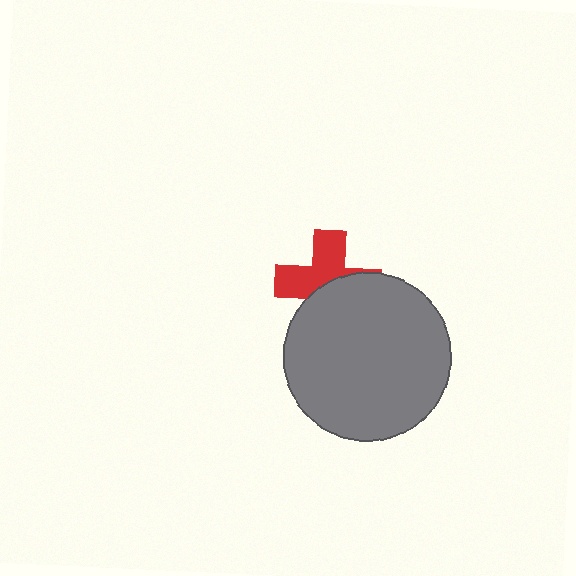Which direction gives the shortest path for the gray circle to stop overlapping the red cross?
Moving down gives the shortest separation.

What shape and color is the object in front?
The object in front is a gray circle.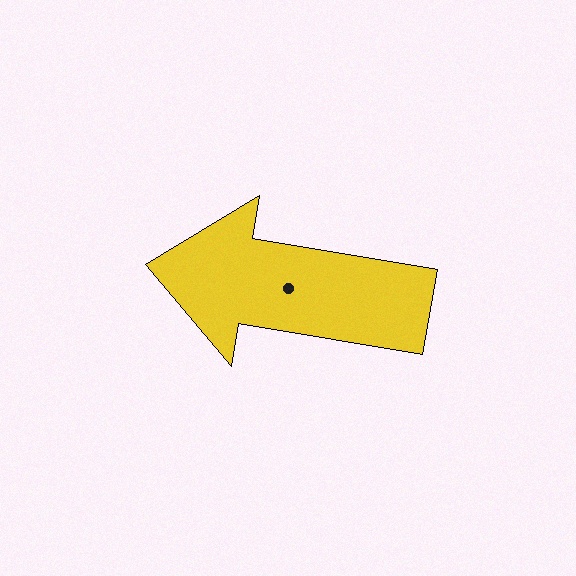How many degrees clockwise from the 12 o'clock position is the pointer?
Approximately 280 degrees.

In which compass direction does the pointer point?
West.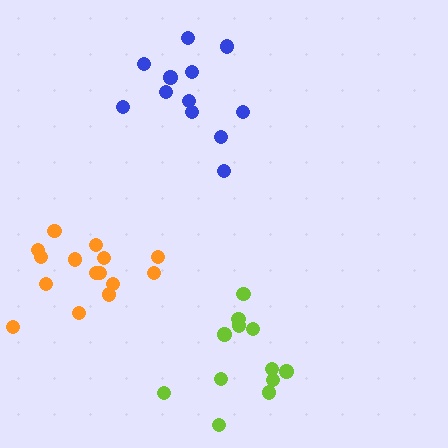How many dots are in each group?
Group 1: 12 dots, Group 2: 12 dots, Group 3: 15 dots (39 total).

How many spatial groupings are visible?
There are 3 spatial groupings.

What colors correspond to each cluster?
The clusters are colored: blue, lime, orange.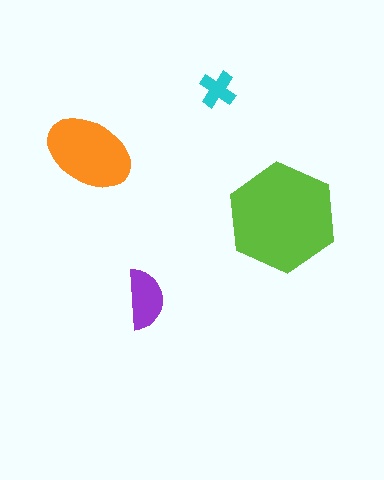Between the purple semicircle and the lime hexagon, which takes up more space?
The lime hexagon.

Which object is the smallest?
The cyan cross.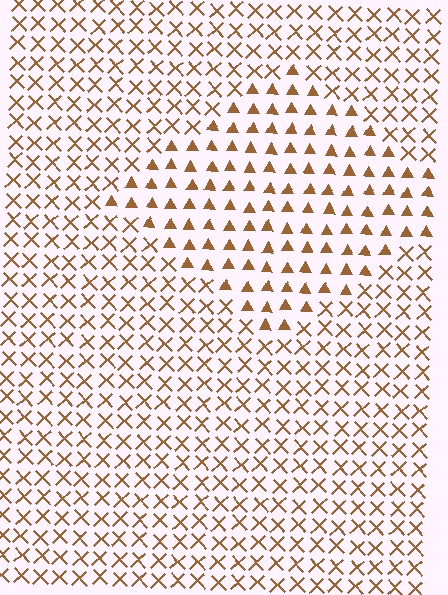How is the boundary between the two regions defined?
The boundary is defined by a change in element shape: triangles inside vs. X marks outside. All elements share the same color and spacing.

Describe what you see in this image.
The image is filled with small brown elements arranged in a uniform grid. A diamond-shaped region contains triangles, while the surrounding area contains X marks. The boundary is defined purely by the change in element shape.